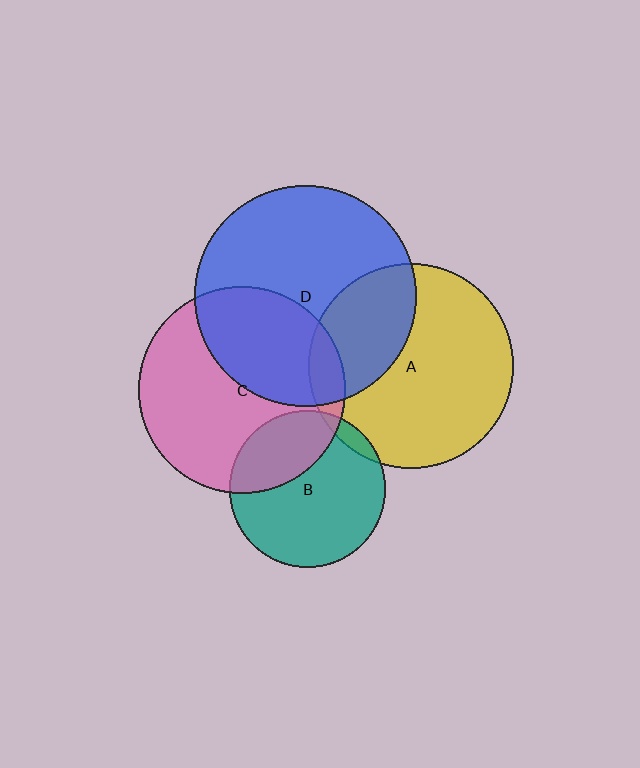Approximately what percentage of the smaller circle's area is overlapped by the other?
Approximately 40%.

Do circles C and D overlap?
Yes.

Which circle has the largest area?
Circle D (blue).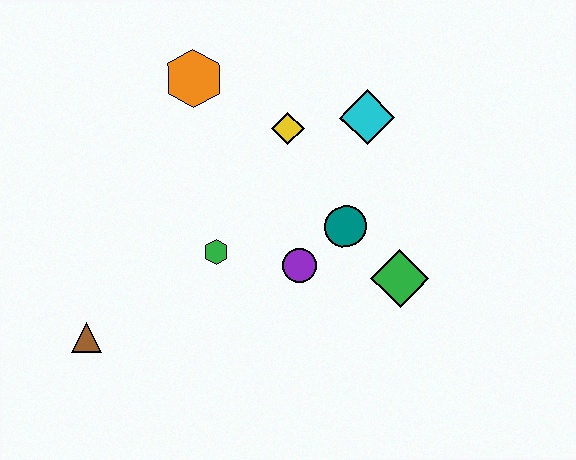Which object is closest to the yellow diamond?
The cyan diamond is closest to the yellow diamond.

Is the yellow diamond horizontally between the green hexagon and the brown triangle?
No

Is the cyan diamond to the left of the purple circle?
No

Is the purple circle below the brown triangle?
No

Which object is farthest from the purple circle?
The brown triangle is farthest from the purple circle.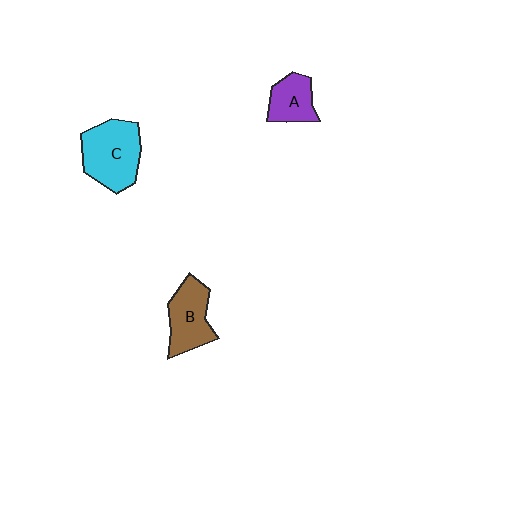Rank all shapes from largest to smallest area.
From largest to smallest: C (cyan), B (brown), A (purple).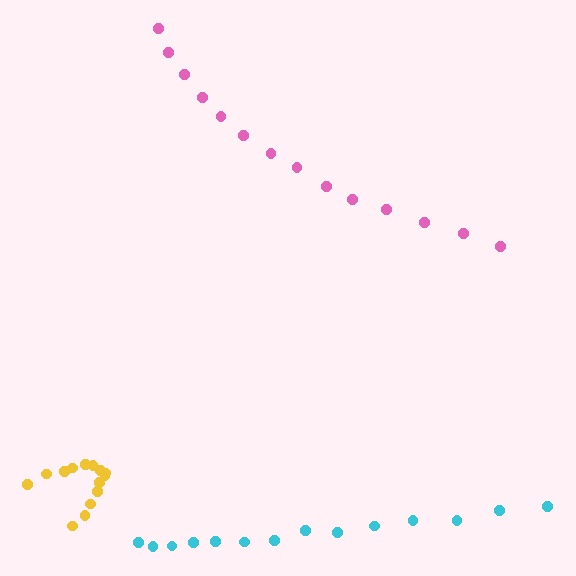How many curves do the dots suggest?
There are 3 distinct paths.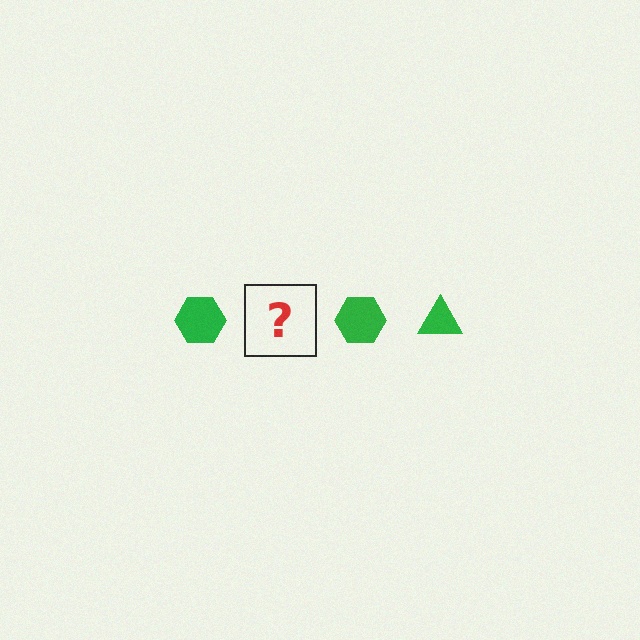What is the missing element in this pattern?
The missing element is a green triangle.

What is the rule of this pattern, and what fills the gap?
The rule is that the pattern cycles through hexagon, triangle shapes in green. The gap should be filled with a green triangle.